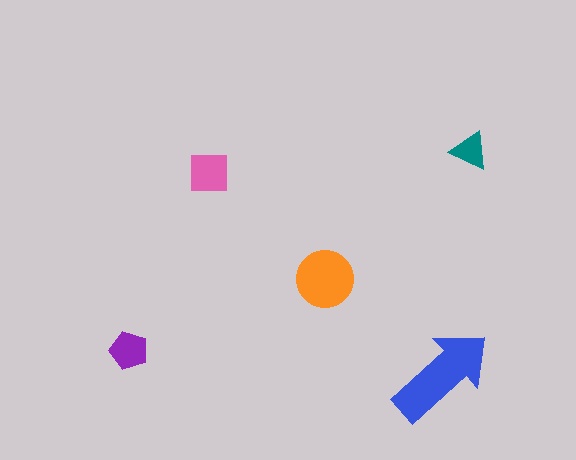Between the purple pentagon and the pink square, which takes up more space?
The pink square.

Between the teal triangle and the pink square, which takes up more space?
The pink square.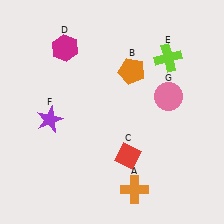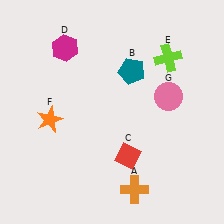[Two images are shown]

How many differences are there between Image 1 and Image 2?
There are 2 differences between the two images.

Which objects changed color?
B changed from orange to teal. F changed from purple to orange.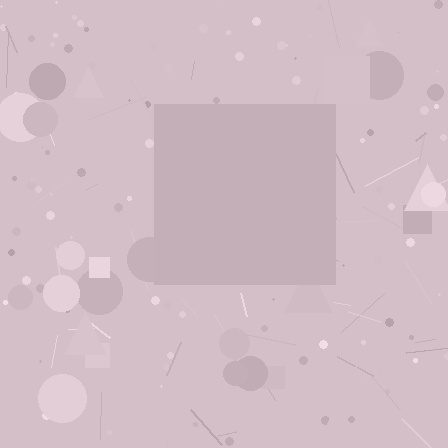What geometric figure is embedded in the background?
A square is embedded in the background.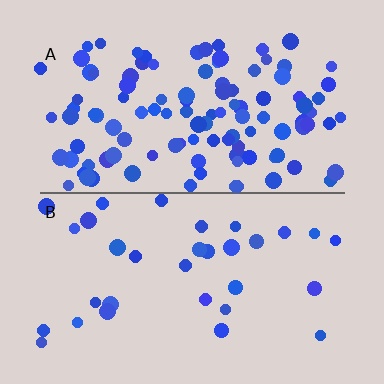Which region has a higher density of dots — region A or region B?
A (the top).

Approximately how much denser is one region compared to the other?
Approximately 3.4× — region A over region B.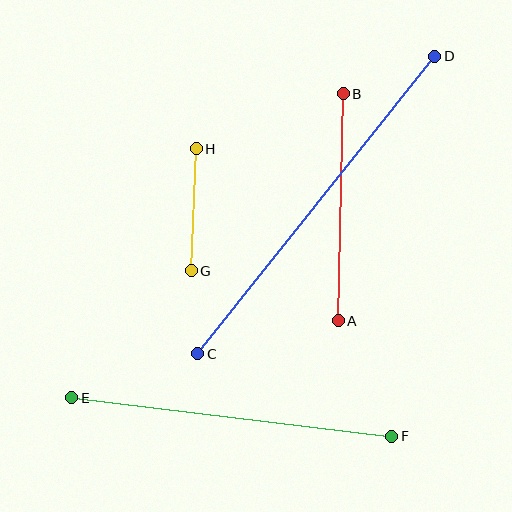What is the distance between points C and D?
The distance is approximately 381 pixels.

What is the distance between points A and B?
The distance is approximately 227 pixels.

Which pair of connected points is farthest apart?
Points C and D are farthest apart.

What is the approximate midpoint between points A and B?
The midpoint is at approximately (341, 207) pixels.